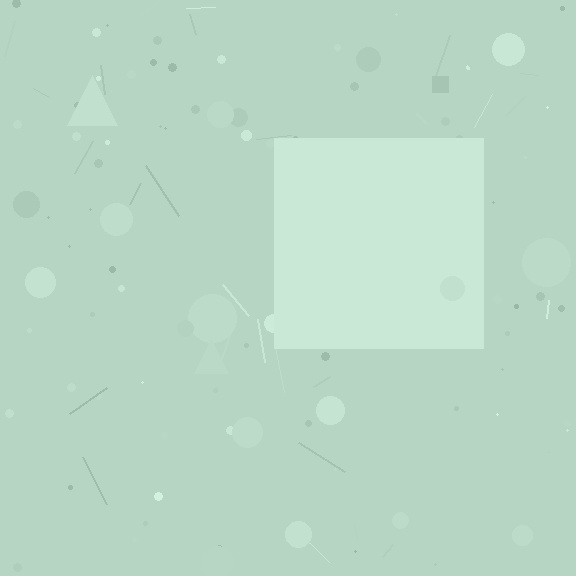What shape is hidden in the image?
A square is hidden in the image.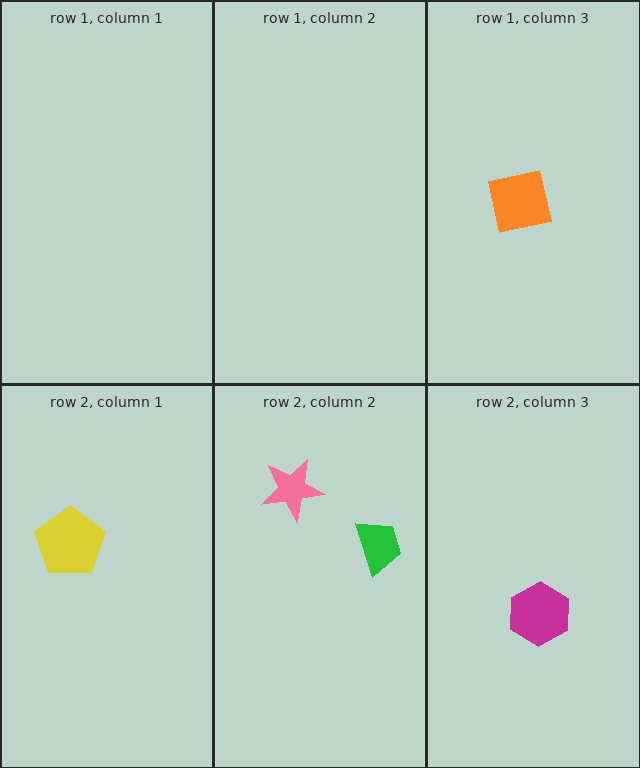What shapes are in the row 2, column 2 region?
The pink star, the green trapezoid.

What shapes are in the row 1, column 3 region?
The orange square.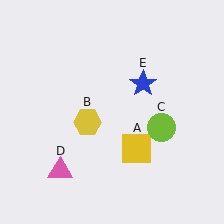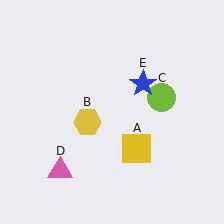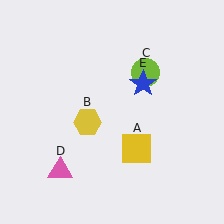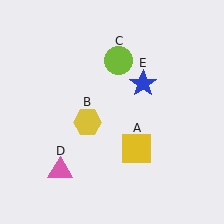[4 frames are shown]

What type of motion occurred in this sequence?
The lime circle (object C) rotated counterclockwise around the center of the scene.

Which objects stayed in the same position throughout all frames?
Yellow square (object A) and yellow hexagon (object B) and pink triangle (object D) and blue star (object E) remained stationary.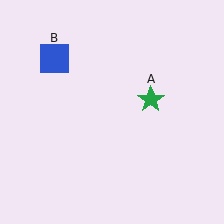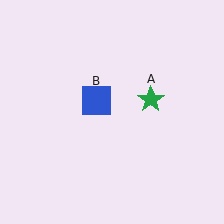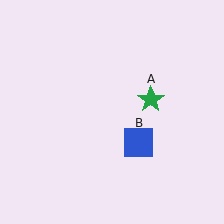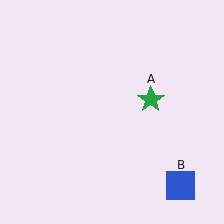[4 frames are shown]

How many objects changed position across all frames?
1 object changed position: blue square (object B).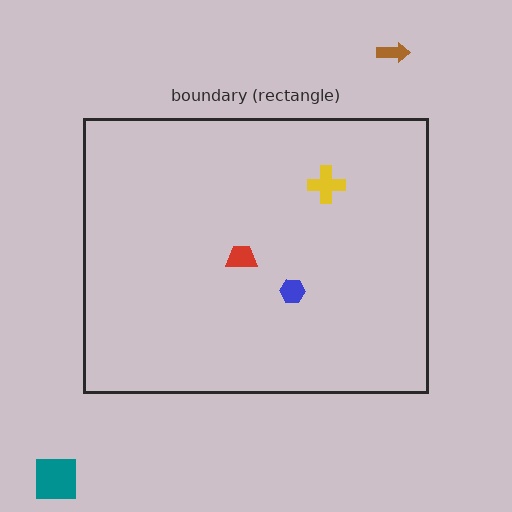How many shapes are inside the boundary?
3 inside, 2 outside.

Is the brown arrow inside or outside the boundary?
Outside.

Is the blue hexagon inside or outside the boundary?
Inside.